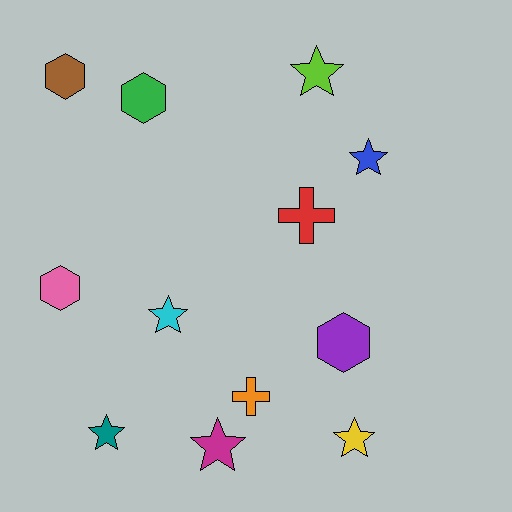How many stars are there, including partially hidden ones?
There are 6 stars.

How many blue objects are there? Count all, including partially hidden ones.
There is 1 blue object.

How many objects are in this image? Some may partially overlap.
There are 12 objects.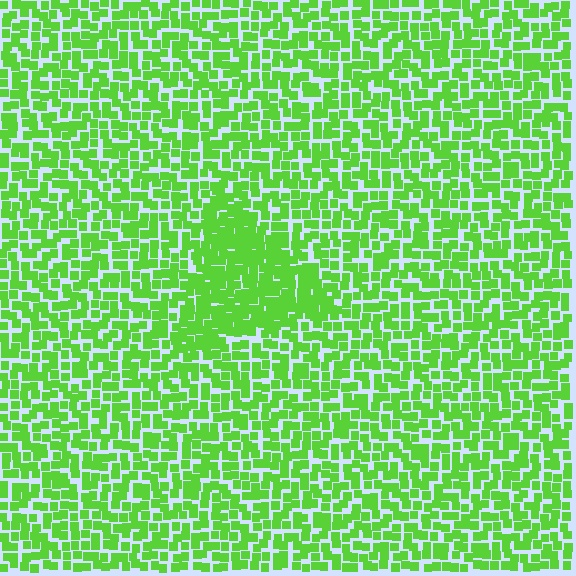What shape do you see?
I see a triangle.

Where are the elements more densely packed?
The elements are more densely packed inside the triangle boundary.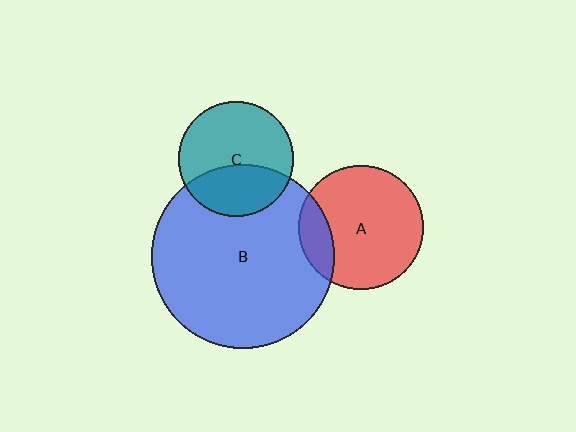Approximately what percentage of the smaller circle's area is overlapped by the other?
Approximately 15%.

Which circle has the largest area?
Circle B (blue).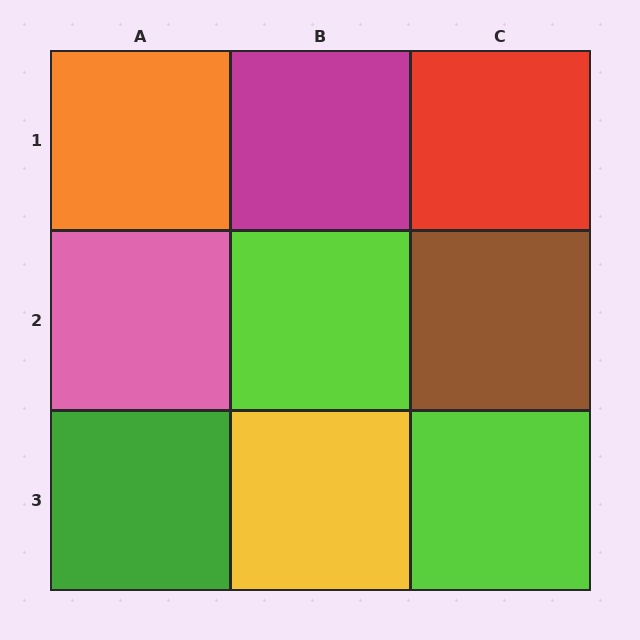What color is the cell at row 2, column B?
Lime.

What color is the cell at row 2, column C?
Brown.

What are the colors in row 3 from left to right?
Green, yellow, lime.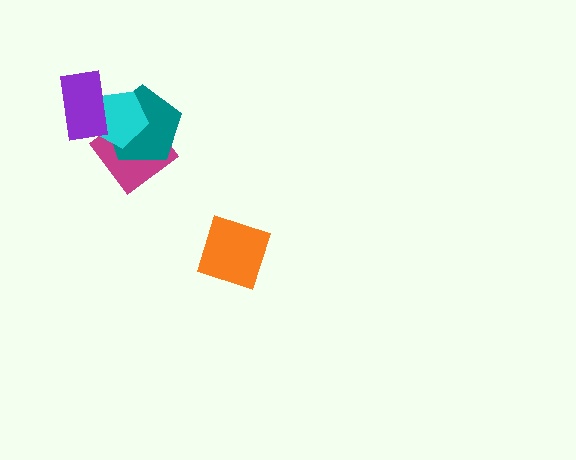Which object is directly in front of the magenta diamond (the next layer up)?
The teal pentagon is directly in front of the magenta diamond.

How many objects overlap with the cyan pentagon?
3 objects overlap with the cyan pentagon.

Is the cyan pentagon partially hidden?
Yes, it is partially covered by another shape.